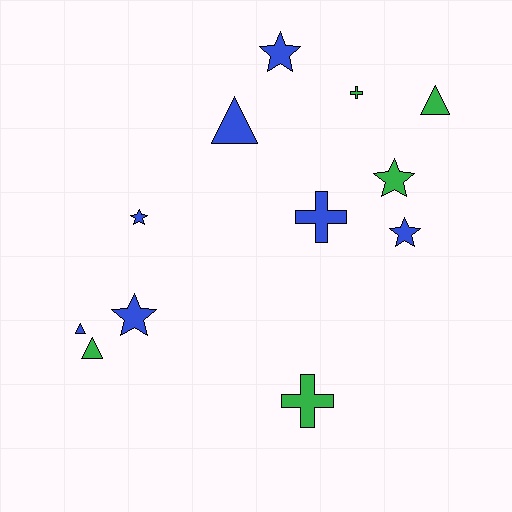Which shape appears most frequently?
Star, with 5 objects.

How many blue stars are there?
There are 4 blue stars.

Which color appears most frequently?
Blue, with 7 objects.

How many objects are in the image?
There are 12 objects.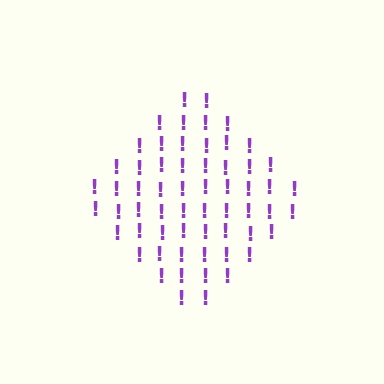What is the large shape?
The large shape is a diamond.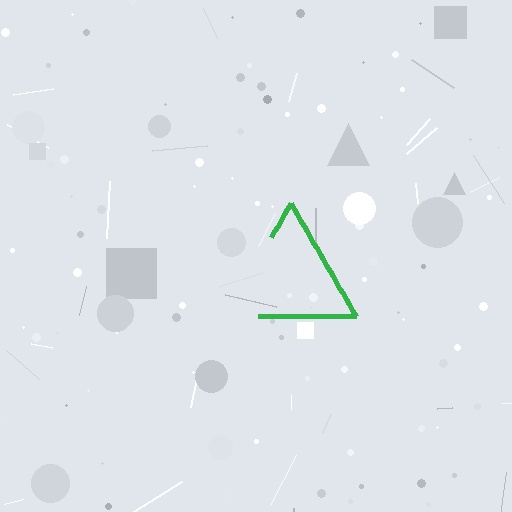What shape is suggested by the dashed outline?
The dashed outline suggests a triangle.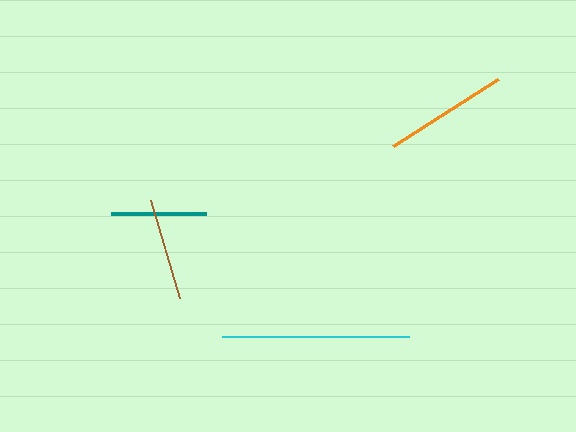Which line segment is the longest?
The cyan line is the longest at approximately 187 pixels.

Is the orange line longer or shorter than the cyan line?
The cyan line is longer than the orange line.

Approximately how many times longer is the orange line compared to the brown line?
The orange line is approximately 1.2 times the length of the brown line.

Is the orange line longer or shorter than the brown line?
The orange line is longer than the brown line.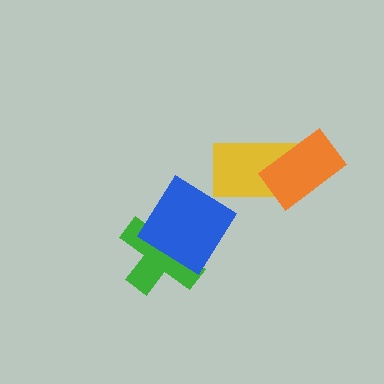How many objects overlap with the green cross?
1 object overlaps with the green cross.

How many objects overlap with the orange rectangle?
1 object overlaps with the orange rectangle.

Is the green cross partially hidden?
Yes, it is partially covered by another shape.